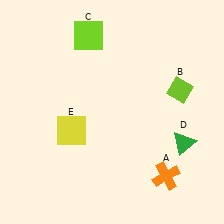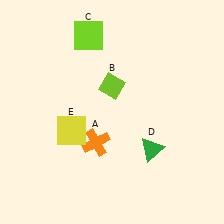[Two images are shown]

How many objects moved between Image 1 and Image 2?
3 objects moved between the two images.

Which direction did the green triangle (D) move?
The green triangle (D) moved left.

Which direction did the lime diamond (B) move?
The lime diamond (B) moved left.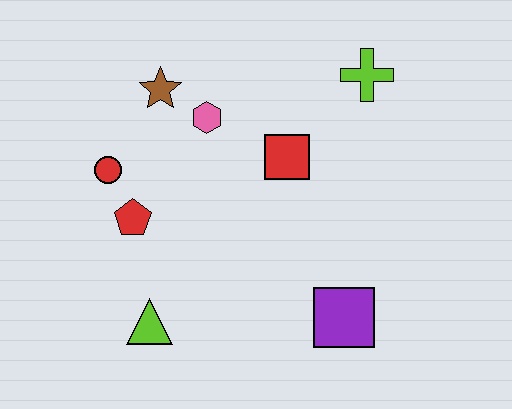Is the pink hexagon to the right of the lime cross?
No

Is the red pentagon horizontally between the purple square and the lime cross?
No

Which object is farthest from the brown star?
The purple square is farthest from the brown star.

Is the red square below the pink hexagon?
Yes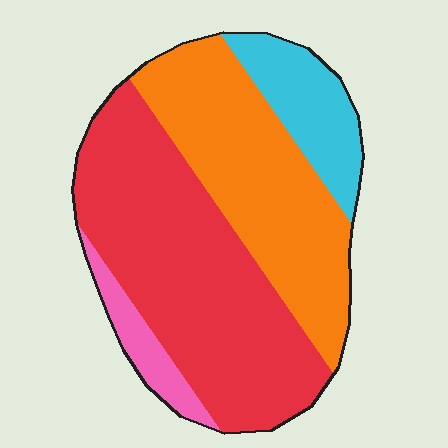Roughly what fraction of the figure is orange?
Orange takes up about one third (1/3) of the figure.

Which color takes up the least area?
Pink, at roughly 5%.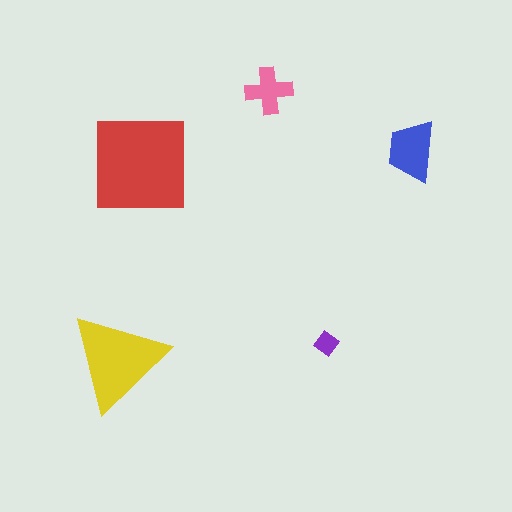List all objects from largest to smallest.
The red square, the yellow triangle, the blue trapezoid, the pink cross, the purple diamond.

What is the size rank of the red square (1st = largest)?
1st.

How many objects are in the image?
There are 5 objects in the image.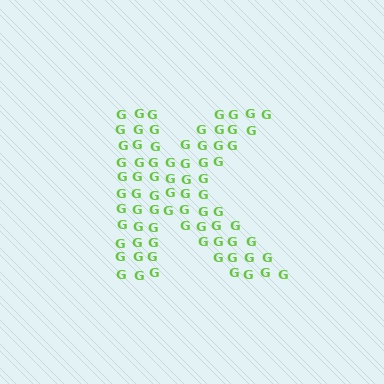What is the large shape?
The large shape is the letter K.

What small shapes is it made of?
It is made of small letter G's.